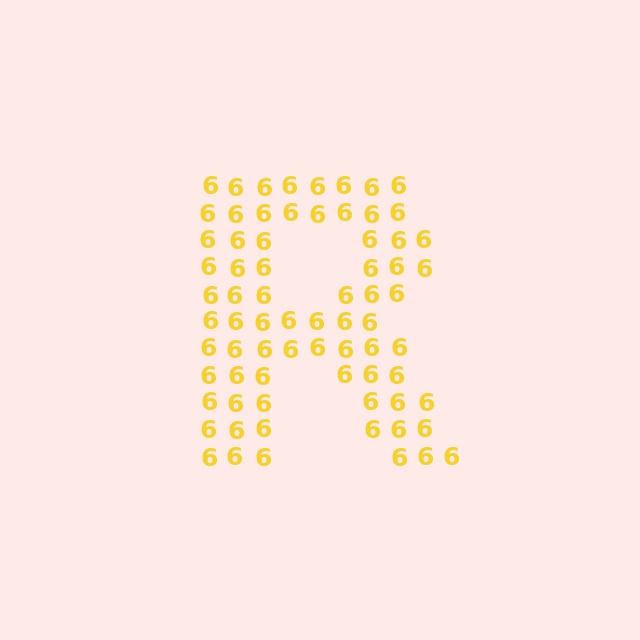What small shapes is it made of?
It is made of small digit 6's.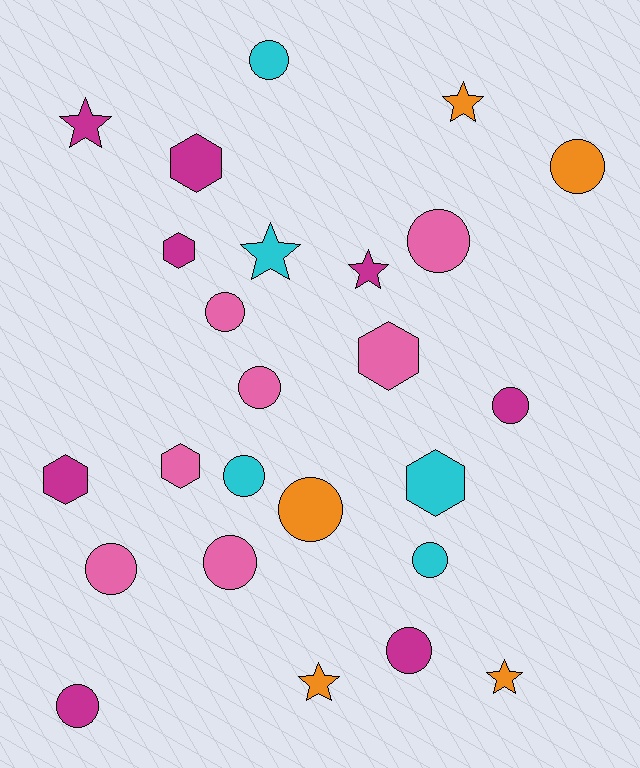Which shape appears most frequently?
Circle, with 13 objects.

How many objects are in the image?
There are 25 objects.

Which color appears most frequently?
Magenta, with 8 objects.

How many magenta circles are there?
There are 3 magenta circles.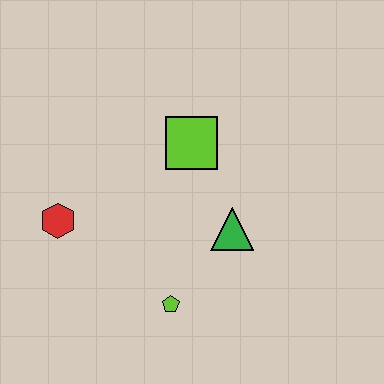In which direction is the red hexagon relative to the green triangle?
The red hexagon is to the left of the green triangle.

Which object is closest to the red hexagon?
The lime pentagon is closest to the red hexagon.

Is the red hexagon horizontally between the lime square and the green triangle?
No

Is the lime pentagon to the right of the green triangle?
No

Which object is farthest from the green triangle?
The red hexagon is farthest from the green triangle.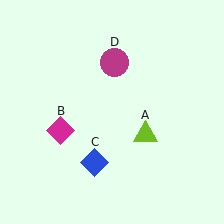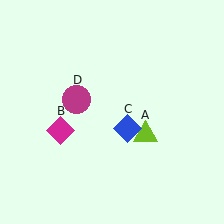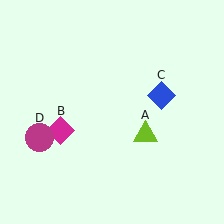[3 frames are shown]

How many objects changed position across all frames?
2 objects changed position: blue diamond (object C), magenta circle (object D).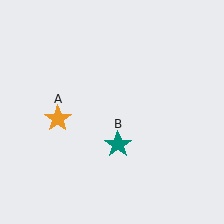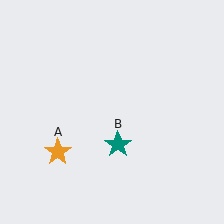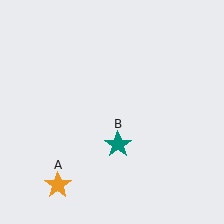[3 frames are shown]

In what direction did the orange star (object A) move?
The orange star (object A) moved down.